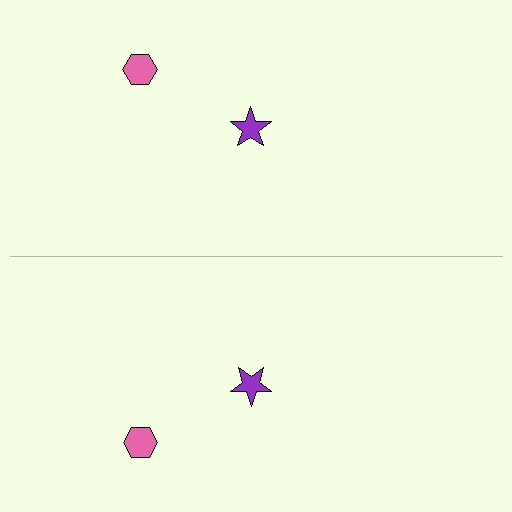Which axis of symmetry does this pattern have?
The pattern has a horizontal axis of symmetry running through the center of the image.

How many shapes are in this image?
There are 4 shapes in this image.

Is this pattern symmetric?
Yes, this pattern has bilateral (reflection) symmetry.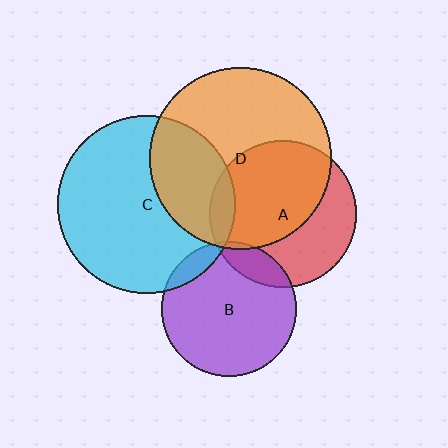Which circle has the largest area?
Circle D (orange).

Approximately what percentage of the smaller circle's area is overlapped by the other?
Approximately 30%.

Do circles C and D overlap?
Yes.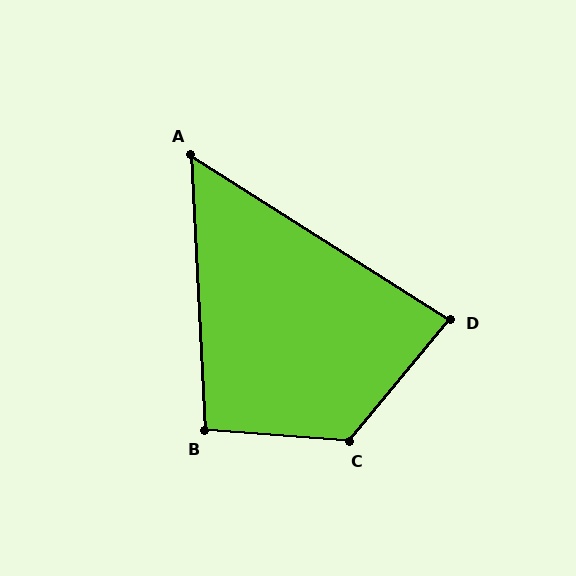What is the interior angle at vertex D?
Approximately 83 degrees (acute).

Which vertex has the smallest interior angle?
A, at approximately 55 degrees.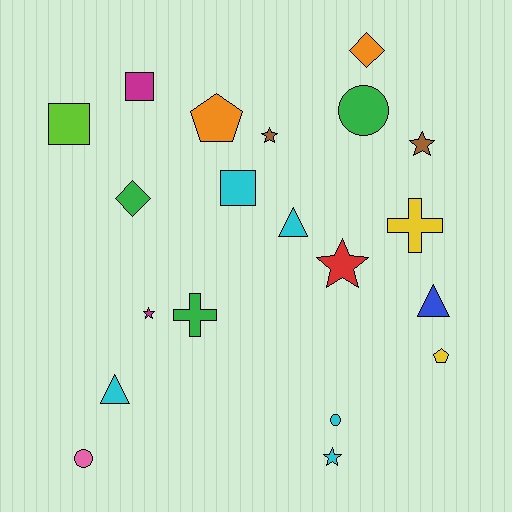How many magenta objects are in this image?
There are 2 magenta objects.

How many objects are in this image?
There are 20 objects.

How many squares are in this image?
There are 3 squares.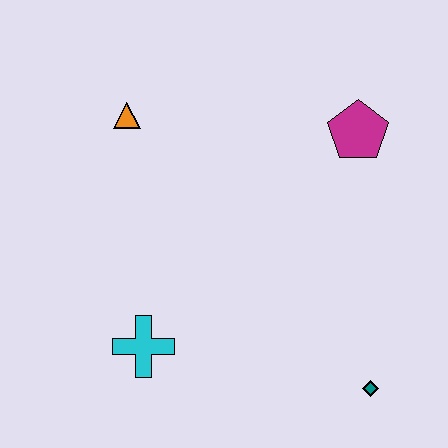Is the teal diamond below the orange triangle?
Yes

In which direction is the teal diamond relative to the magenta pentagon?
The teal diamond is below the magenta pentagon.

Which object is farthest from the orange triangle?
The teal diamond is farthest from the orange triangle.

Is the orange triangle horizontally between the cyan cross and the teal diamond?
No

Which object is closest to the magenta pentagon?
The orange triangle is closest to the magenta pentagon.